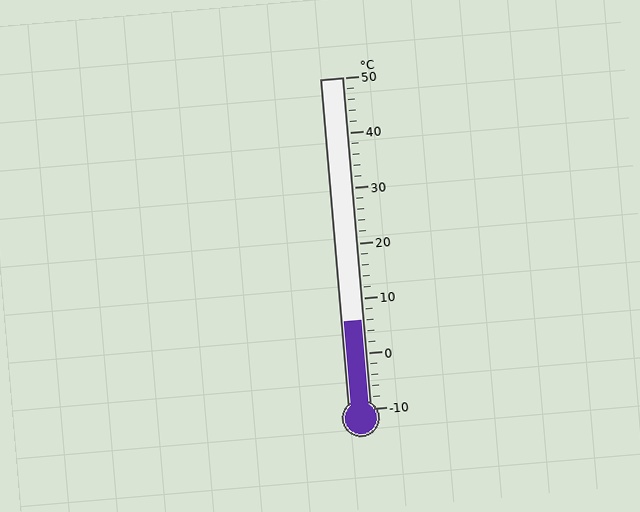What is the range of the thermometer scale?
The thermometer scale ranges from -10°C to 50°C.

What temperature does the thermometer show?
The thermometer shows approximately 6°C.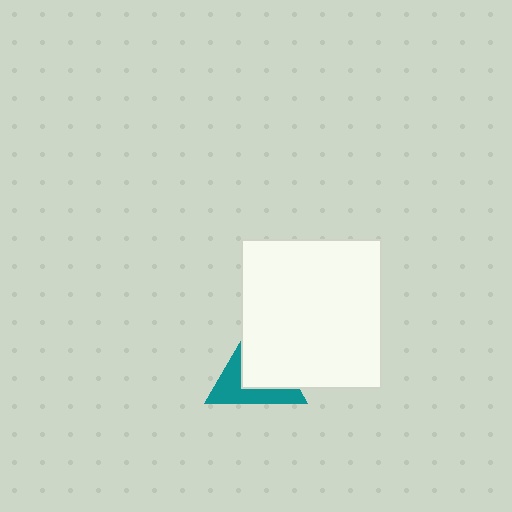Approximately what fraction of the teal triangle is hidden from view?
Roughly 56% of the teal triangle is hidden behind the white rectangle.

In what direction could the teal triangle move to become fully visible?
The teal triangle could move toward the lower-left. That would shift it out from behind the white rectangle entirely.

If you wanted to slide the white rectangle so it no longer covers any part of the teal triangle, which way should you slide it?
Slide it toward the upper-right — that is the most direct way to separate the two shapes.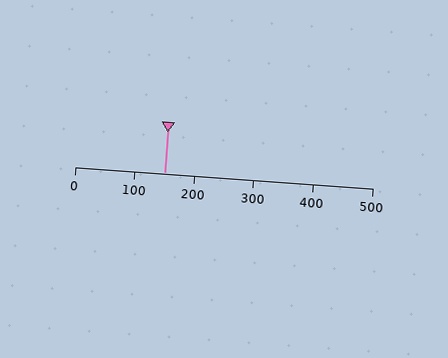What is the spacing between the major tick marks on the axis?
The major ticks are spaced 100 apart.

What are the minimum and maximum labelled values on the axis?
The axis runs from 0 to 500.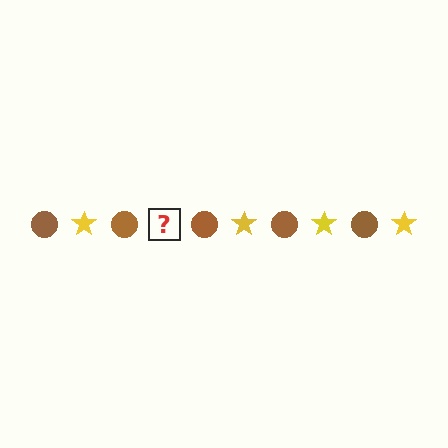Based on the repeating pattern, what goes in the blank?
The blank should be a yellow star.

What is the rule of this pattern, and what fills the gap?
The rule is that the pattern alternates between brown circle and yellow star. The gap should be filled with a yellow star.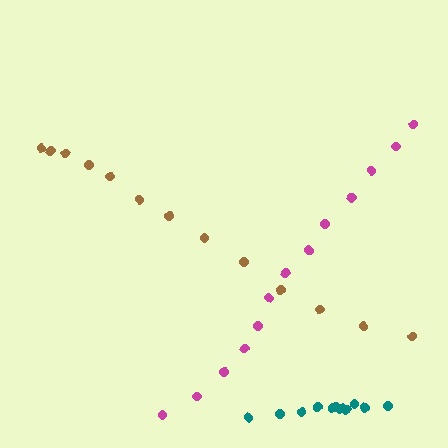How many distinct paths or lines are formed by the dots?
There are 3 distinct paths.